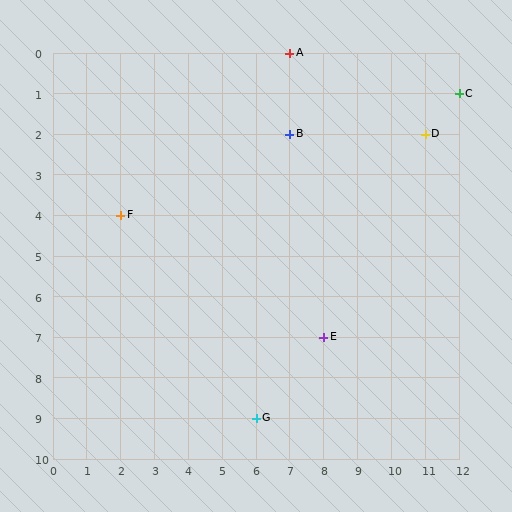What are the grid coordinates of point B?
Point B is at grid coordinates (7, 2).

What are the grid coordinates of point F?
Point F is at grid coordinates (2, 4).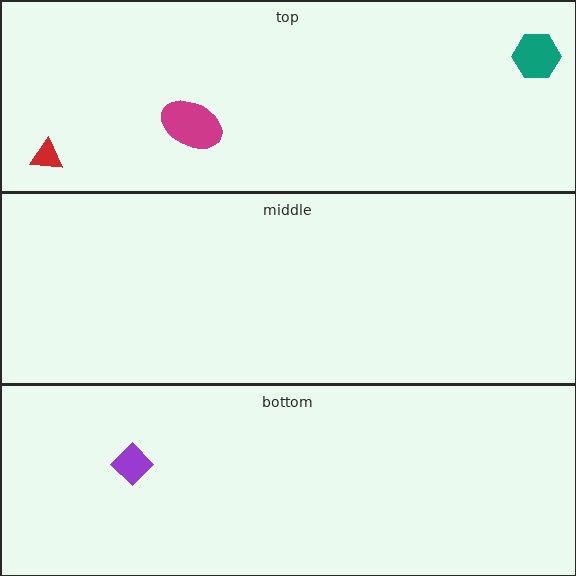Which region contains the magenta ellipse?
The top region.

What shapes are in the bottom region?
The purple diamond.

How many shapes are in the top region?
3.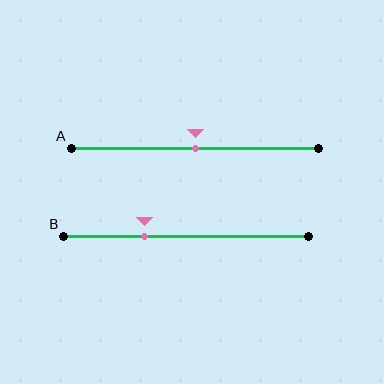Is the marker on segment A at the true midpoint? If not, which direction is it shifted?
Yes, the marker on segment A is at the true midpoint.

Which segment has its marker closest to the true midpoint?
Segment A has its marker closest to the true midpoint.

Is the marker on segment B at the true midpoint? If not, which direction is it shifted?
No, the marker on segment B is shifted to the left by about 17% of the segment length.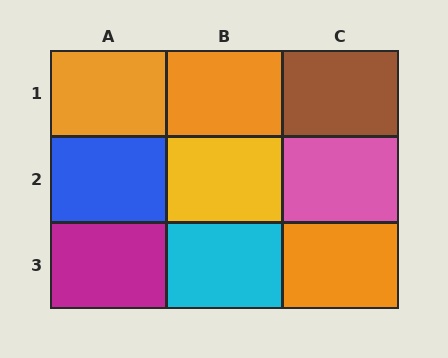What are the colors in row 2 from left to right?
Blue, yellow, pink.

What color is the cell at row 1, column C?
Brown.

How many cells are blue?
1 cell is blue.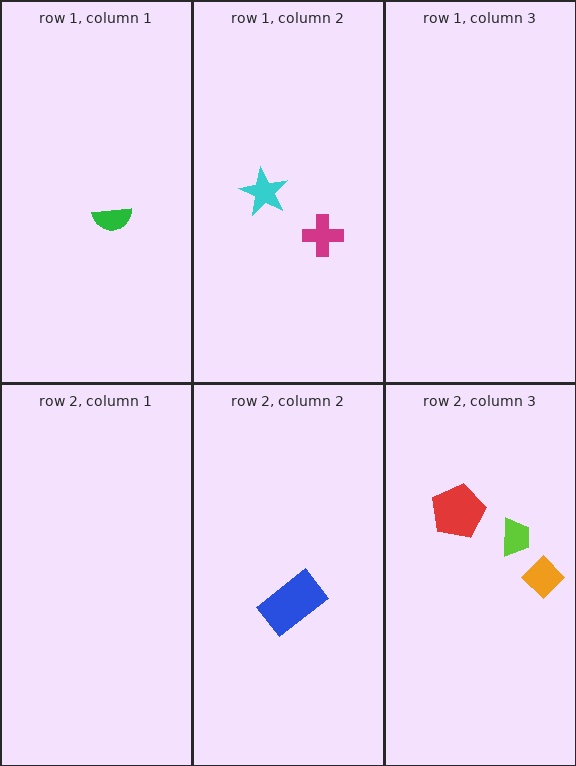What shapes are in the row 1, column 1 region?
The green semicircle.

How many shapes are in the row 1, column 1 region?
1.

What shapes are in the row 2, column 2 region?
The blue rectangle.